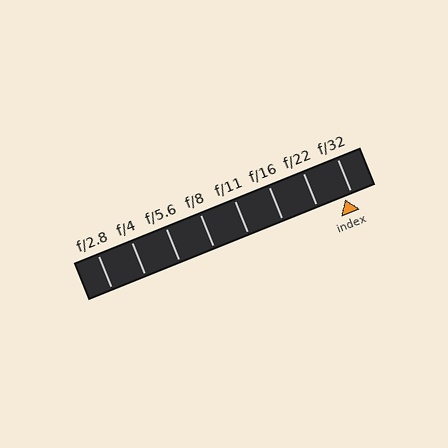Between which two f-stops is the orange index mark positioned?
The index mark is between f/22 and f/32.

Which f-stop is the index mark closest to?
The index mark is closest to f/32.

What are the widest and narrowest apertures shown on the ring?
The widest aperture shown is f/2.8 and the narrowest is f/32.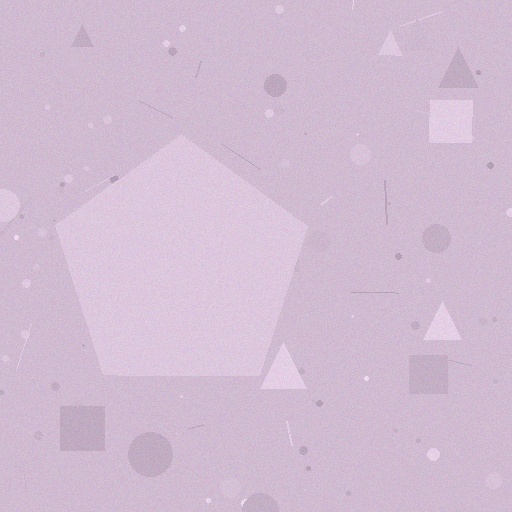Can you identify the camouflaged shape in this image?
The camouflaged shape is a pentagon.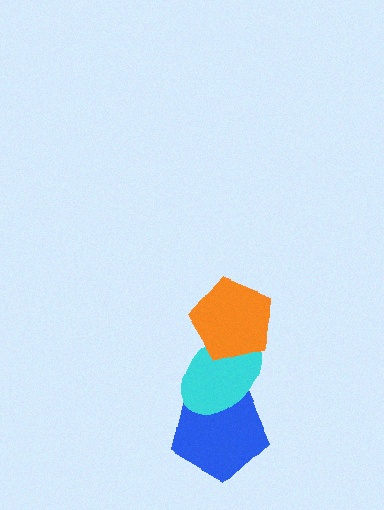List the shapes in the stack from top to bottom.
From top to bottom: the orange pentagon, the cyan ellipse, the blue pentagon.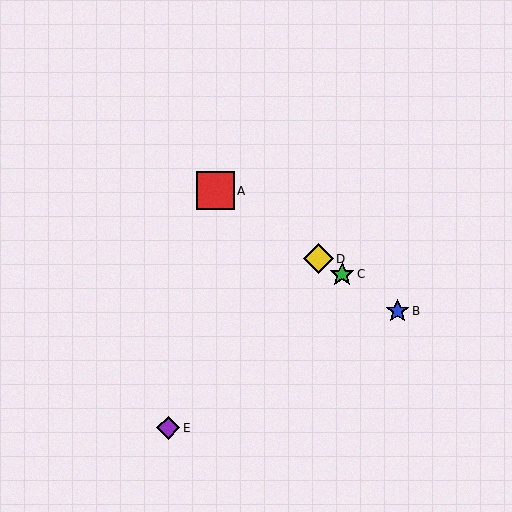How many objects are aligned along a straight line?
4 objects (A, B, C, D) are aligned along a straight line.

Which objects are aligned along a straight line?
Objects A, B, C, D are aligned along a straight line.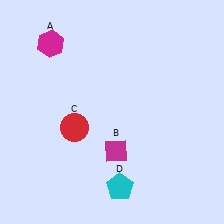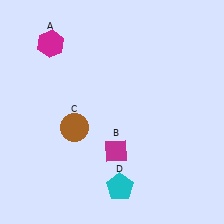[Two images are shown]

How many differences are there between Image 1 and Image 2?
There is 1 difference between the two images.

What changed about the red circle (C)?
In Image 1, C is red. In Image 2, it changed to brown.